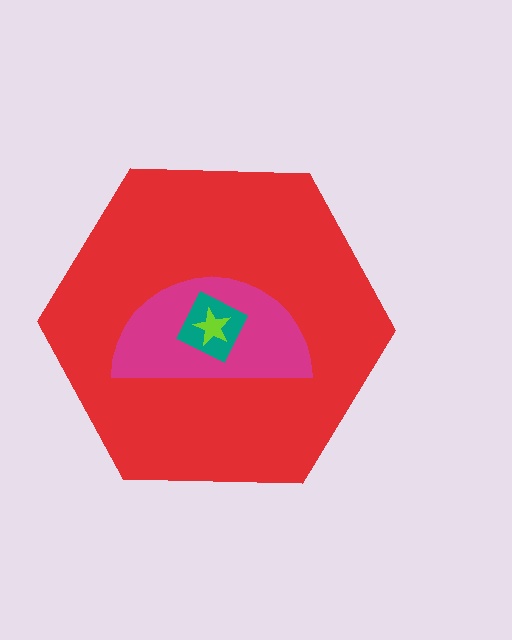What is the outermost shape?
The red hexagon.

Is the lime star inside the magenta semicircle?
Yes.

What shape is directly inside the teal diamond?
The lime star.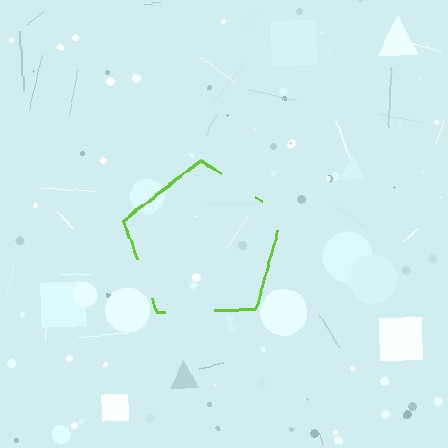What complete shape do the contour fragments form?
The contour fragments form a pentagon.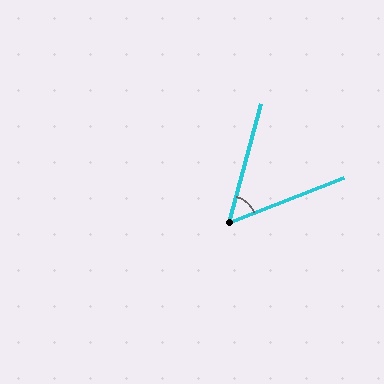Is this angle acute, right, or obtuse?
It is acute.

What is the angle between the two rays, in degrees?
Approximately 53 degrees.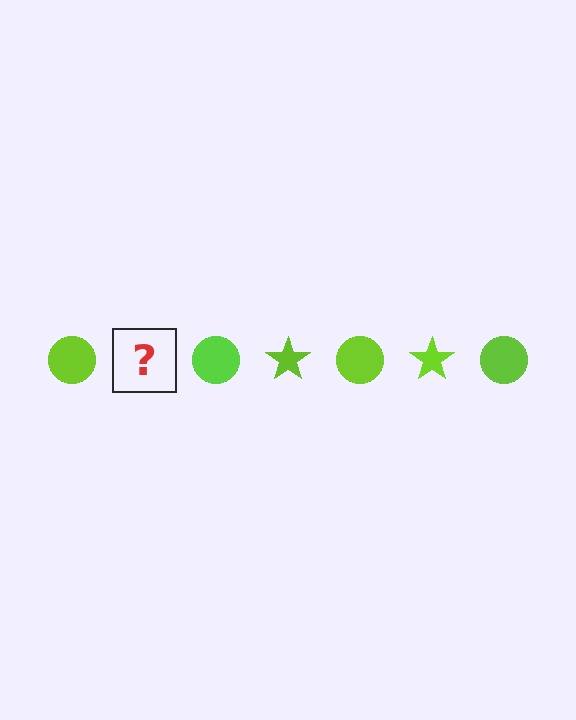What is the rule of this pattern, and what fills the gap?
The rule is that the pattern cycles through circle, star shapes in lime. The gap should be filled with a lime star.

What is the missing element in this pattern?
The missing element is a lime star.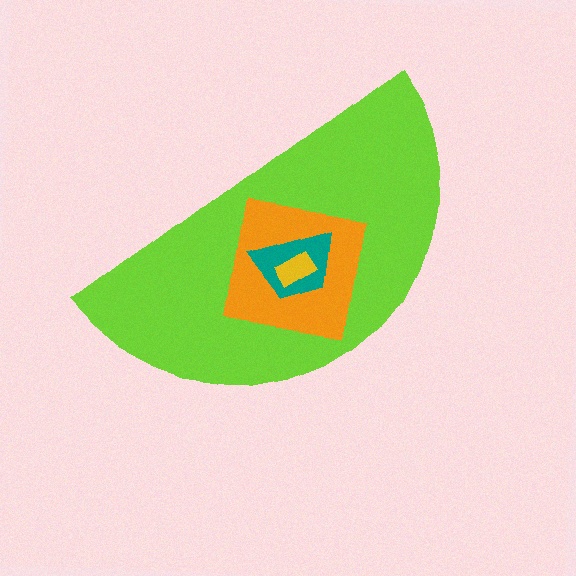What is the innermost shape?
The yellow rectangle.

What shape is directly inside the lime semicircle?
The orange square.